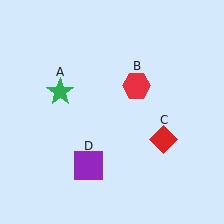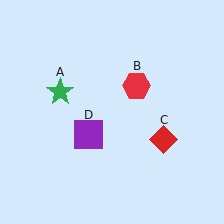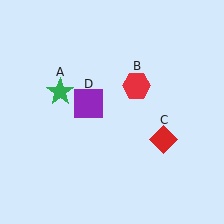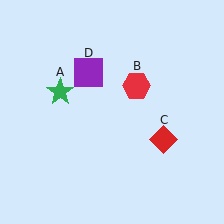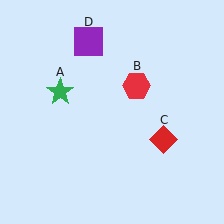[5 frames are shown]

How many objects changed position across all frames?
1 object changed position: purple square (object D).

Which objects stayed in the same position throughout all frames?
Green star (object A) and red hexagon (object B) and red diamond (object C) remained stationary.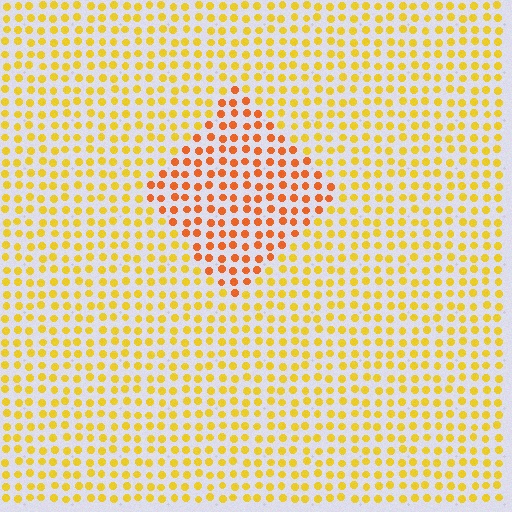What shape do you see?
I see a diamond.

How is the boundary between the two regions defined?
The boundary is defined purely by a slight shift in hue (about 32 degrees). Spacing, size, and orientation are identical on both sides.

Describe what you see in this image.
The image is filled with small yellow elements in a uniform arrangement. A diamond-shaped region is visible where the elements are tinted to a slightly different hue, forming a subtle color boundary.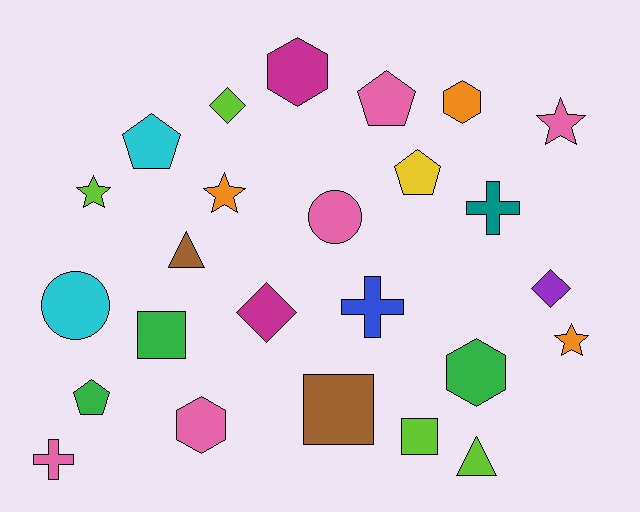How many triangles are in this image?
There are 2 triangles.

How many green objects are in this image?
There are 3 green objects.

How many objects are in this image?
There are 25 objects.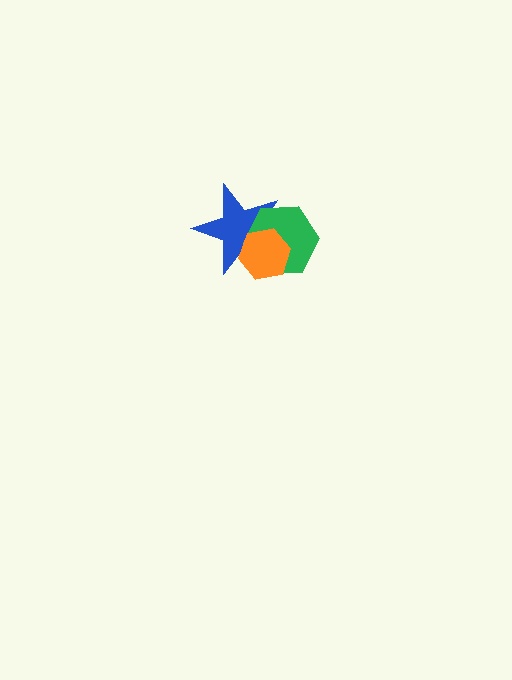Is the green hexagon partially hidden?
Yes, it is partially covered by another shape.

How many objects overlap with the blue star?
2 objects overlap with the blue star.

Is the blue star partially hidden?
Yes, it is partially covered by another shape.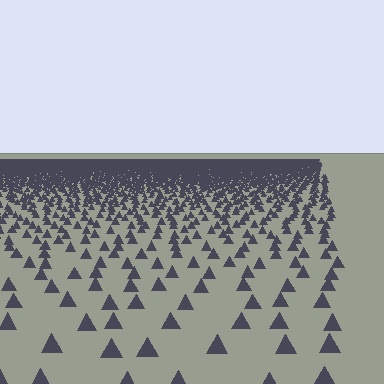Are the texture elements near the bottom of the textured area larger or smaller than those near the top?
Larger. Near the bottom, elements are closer to the viewer and appear at a bigger on-screen size.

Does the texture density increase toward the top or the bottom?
Density increases toward the top.